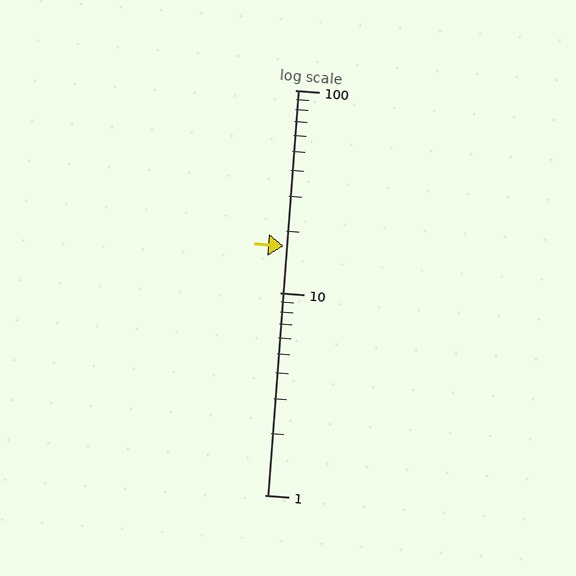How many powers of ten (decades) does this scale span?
The scale spans 2 decades, from 1 to 100.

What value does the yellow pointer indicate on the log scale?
The pointer indicates approximately 17.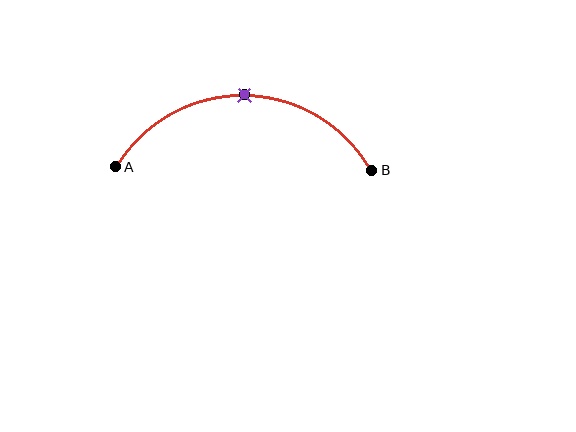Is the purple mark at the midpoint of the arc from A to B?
Yes. The purple mark lies on the arc at equal arc-length from both A and B — it is the arc midpoint.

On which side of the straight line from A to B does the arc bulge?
The arc bulges above the straight line connecting A and B.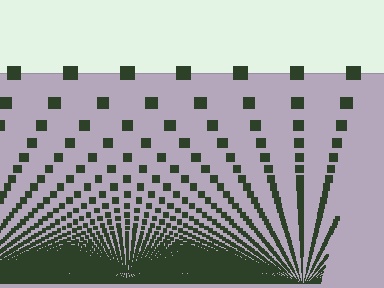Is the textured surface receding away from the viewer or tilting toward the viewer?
The surface appears to tilt toward the viewer. Texture elements get larger and sparser toward the top.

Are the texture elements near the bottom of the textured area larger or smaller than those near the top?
Smaller. The gradient is inverted — elements near the bottom are smaller and denser.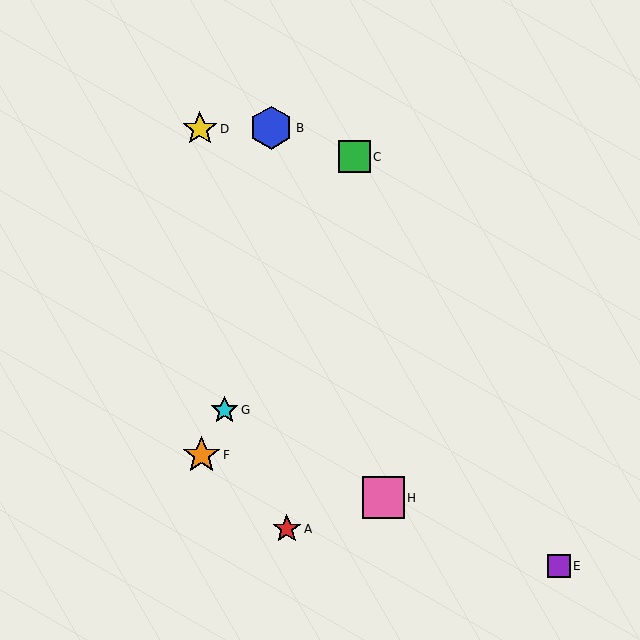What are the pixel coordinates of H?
Object H is at (383, 498).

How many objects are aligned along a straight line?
3 objects (C, F, G) are aligned along a straight line.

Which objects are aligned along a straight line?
Objects C, F, G are aligned along a straight line.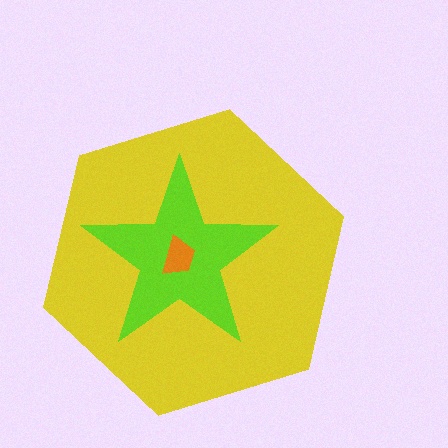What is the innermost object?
The orange trapezoid.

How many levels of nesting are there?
3.